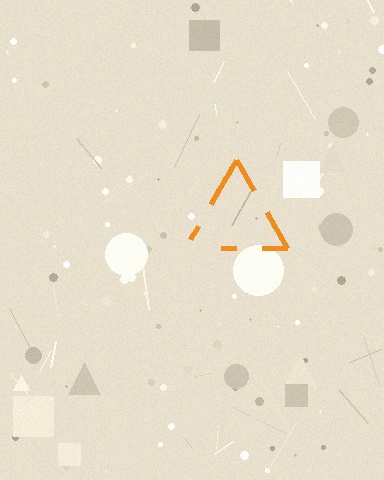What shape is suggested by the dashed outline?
The dashed outline suggests a triangle.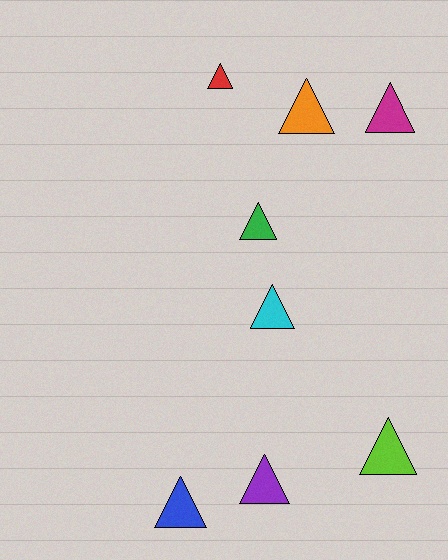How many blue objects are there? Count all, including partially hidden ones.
There is 1 blue object.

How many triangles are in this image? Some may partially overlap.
There are 8 triangles.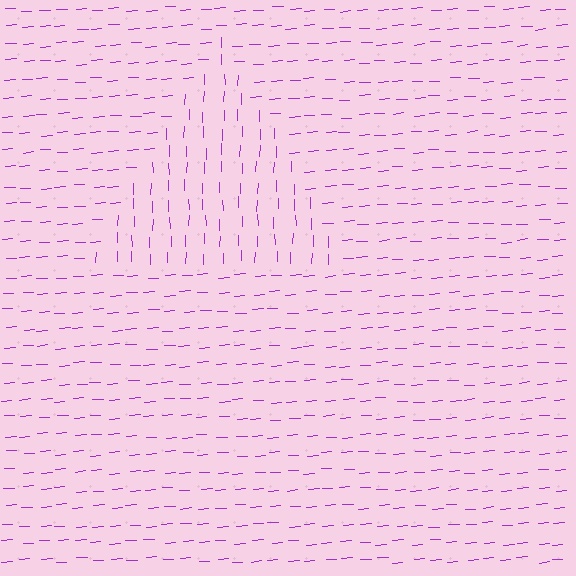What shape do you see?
I see a triangle.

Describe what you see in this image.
The image is filled with small purple line segments. A triangle region in the image has lines oriented differently from the surrounding lines, creating a visible texture boundary.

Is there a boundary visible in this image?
Yes, there is a texture boundary formed by a change in line orientation.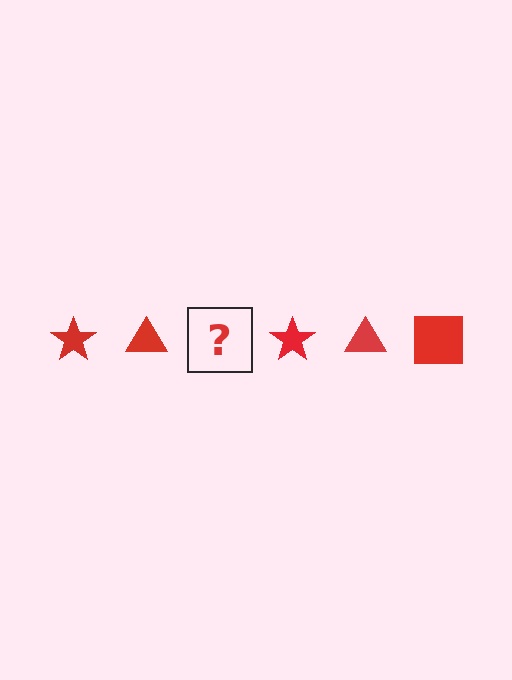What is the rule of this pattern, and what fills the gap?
The rule is that the pattern cycles through star, triangle, square shapes in red. The gap should be filled with a red square.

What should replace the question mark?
The question mark should be replaced with a red square.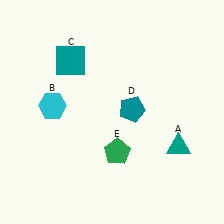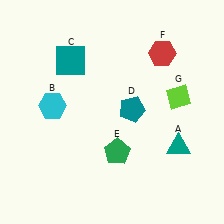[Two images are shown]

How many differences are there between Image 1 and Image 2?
There are 2 differences between the two images.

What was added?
A red hexagon (F), a lime diamond (G) were added in Image 2.